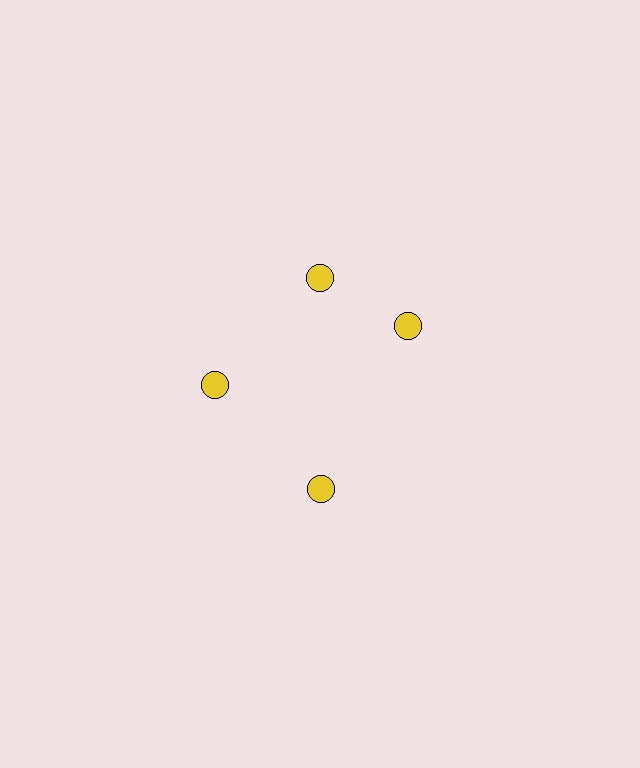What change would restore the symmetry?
The symmetry would be restored by rotating it back into even spacing with its neighbors so that all 4 circles sit at equal angles and equal distance from the center.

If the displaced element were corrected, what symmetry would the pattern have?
It would have 4-fold rotational symmetry — the pattern would map onto itself every 90 degrees.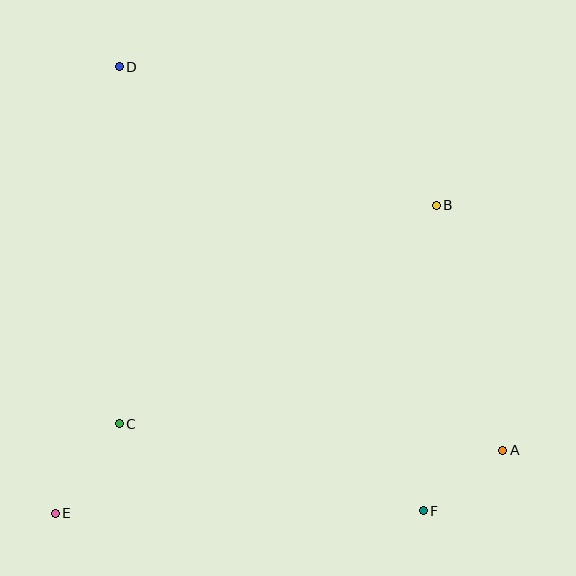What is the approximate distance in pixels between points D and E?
The distance between D and E is approximately 451 pixels.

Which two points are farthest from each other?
Points A and D are farthest from each other.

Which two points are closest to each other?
Points A and F are closest to each other.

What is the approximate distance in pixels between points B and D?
The distance between B and D is approximately 346 pixels.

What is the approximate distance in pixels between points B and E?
The distance between B and E is approximately 490 pixels.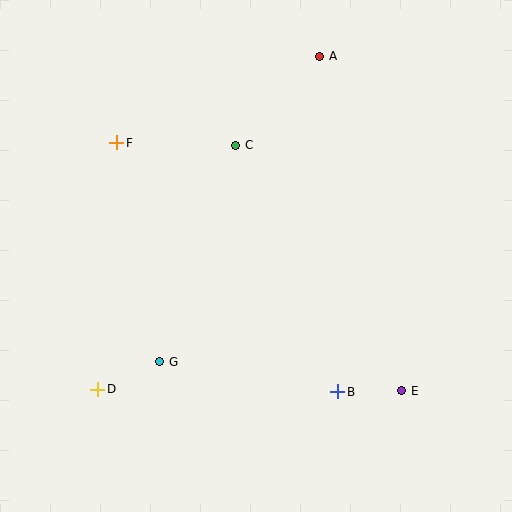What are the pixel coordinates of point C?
Point C is at (236, 145).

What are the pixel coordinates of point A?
Point A is at (320, 56).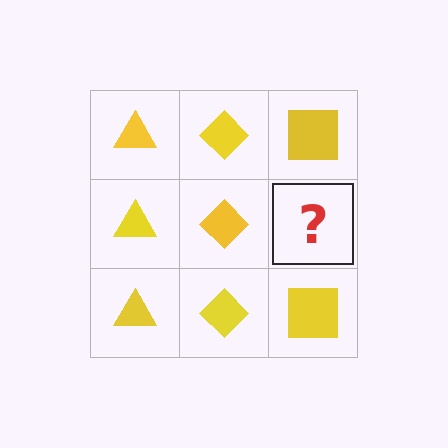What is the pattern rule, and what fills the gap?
The rule is that each column has a consistent shape. The gap should be filled with a yellow square.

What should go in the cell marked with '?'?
The missing cell should contain a yellow square.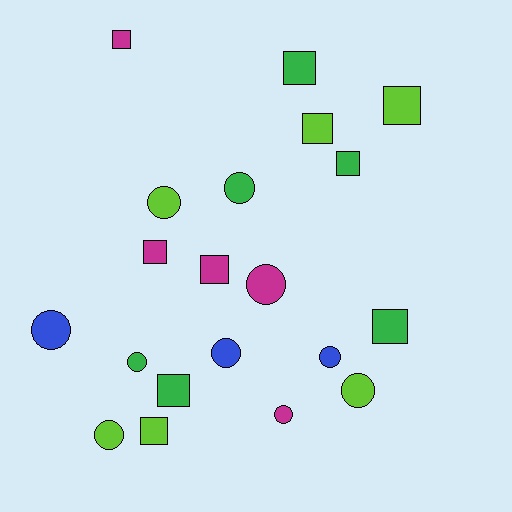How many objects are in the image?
There are 20 objects.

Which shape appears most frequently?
Circle, with 10 objects.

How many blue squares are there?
There are no blue squares.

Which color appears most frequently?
Green, with 6 objects.